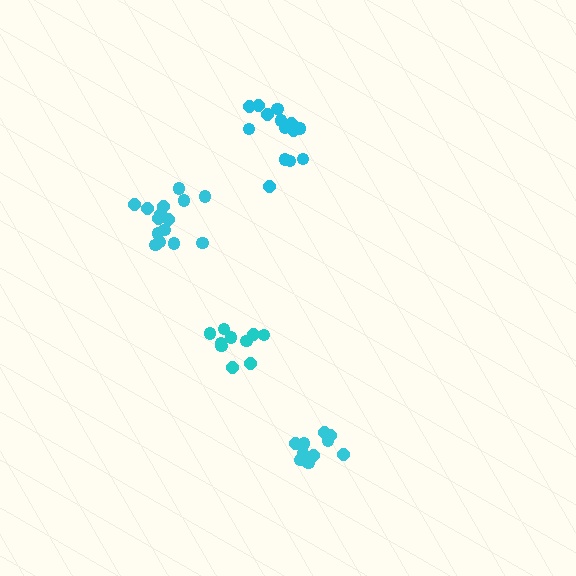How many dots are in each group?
Group 1: 15 dots, Group 2: 14 dots, Group 3: 11 dots, Group 4: 10 dots (50 total).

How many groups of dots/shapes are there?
There are 4 groups.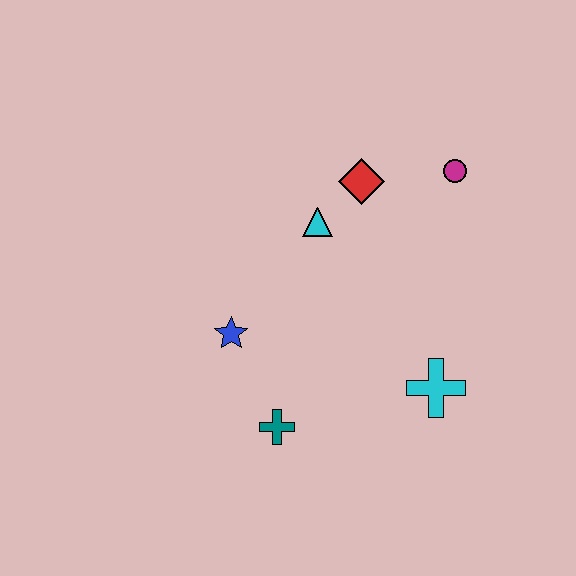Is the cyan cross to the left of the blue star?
No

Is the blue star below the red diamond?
Yes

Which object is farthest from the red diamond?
The teal cross is farthest from the red diamond.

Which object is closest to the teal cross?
The blue star is closest to the teal cross.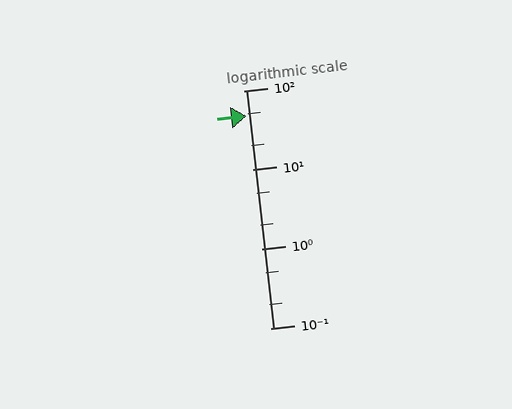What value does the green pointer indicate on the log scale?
The pointer indicates approximately 48.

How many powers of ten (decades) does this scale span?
The scale spans 3 decades, from 0.1 to 100.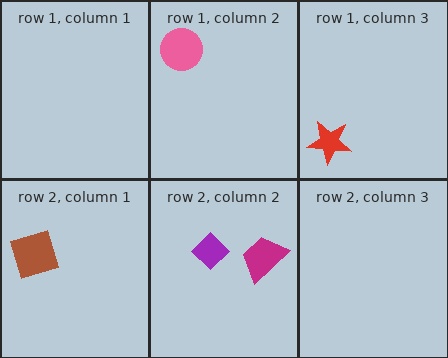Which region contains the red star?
The row 1, column 3 region.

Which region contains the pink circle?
The row 1, column 2 region.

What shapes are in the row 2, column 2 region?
The magenta trapezoid, the purple diamond.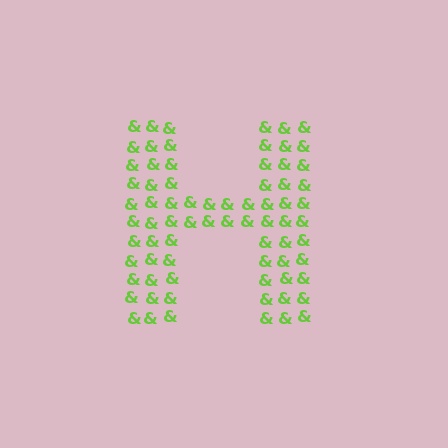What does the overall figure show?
The overall figure shows the letter H.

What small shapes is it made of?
It is made of small ampersands.